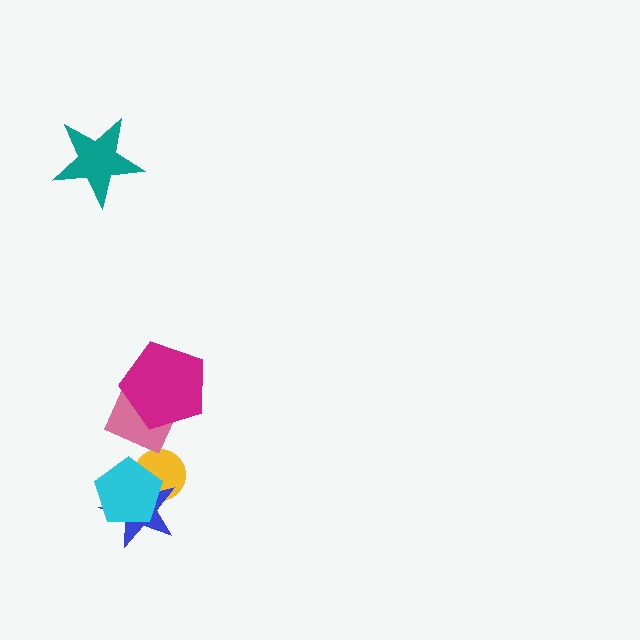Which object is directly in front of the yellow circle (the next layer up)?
The blue star is directly in front of the yellow circle.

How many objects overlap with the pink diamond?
1 object overlaps with the pink diamond.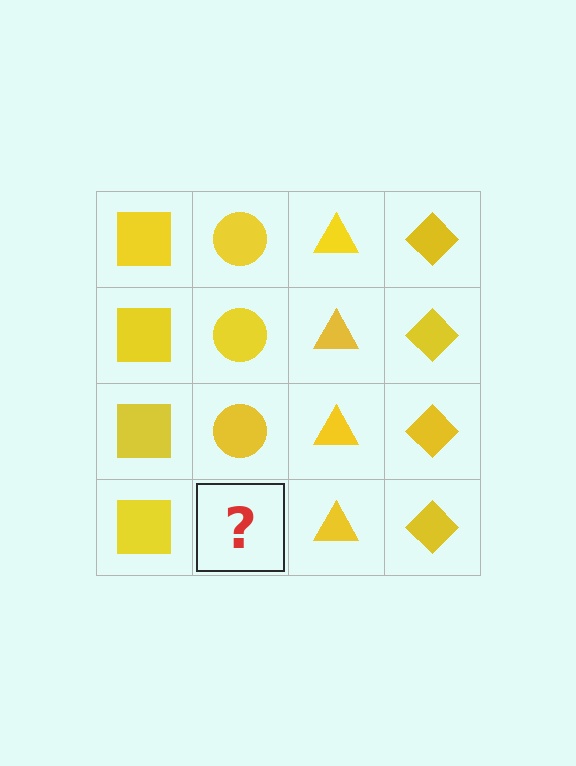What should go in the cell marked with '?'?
The missing cell should contain a yellow circle.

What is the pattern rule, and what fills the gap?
The rule is that each column has a consistent shape. The gap should be filled with a yellow circle.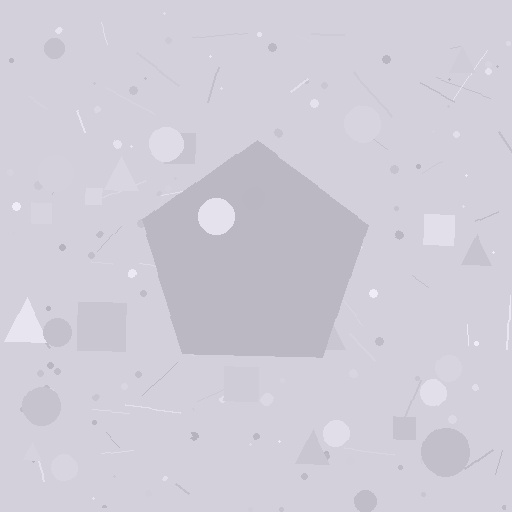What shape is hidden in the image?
A pentagon is hidden in the image.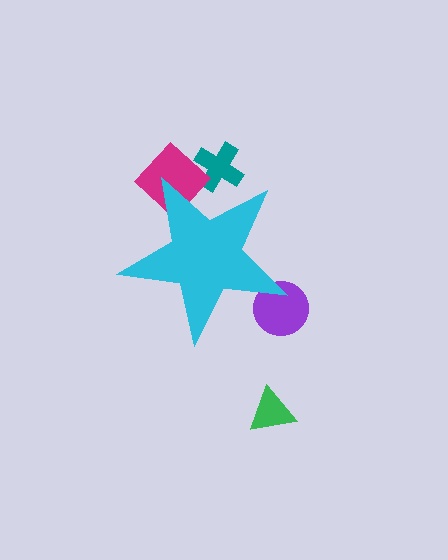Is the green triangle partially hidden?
No, the green triangle is fully visible.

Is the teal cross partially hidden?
Yes, the teal cross is partially hidden behind the cyan star.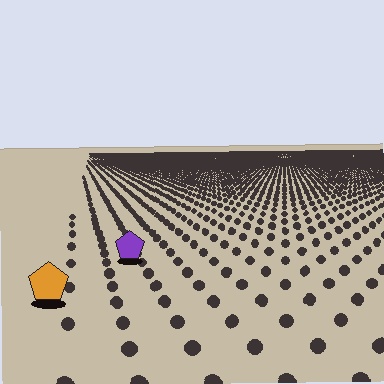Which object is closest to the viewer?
The orange pentagon is closest. The texture marks near it are larger and more spread out.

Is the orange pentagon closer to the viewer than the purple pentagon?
Yes. The orange pentagon is closer — you can tell from the texture gradient: the ground texture is coarser near it.